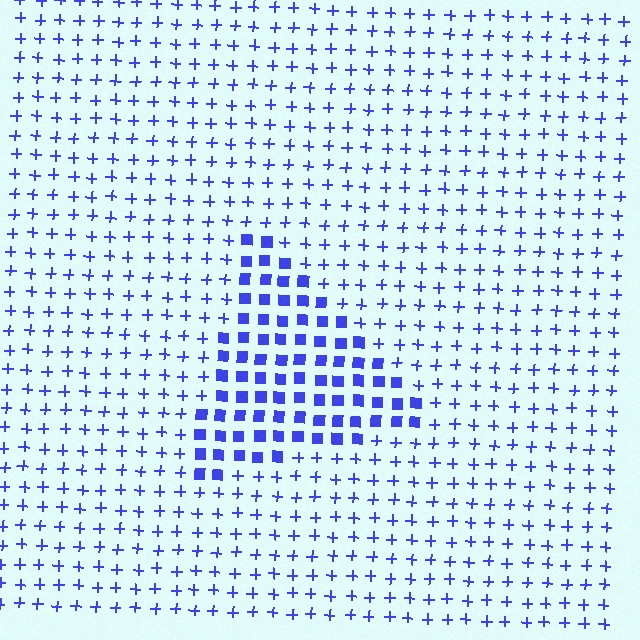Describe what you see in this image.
The image is filled with small blue elements arranged in a uniform grid. A triangle-shaped region contains squares, while the surrounding area contains plus signs. The boundary is defined purely by the change in element shape.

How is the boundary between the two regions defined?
The boundary is defined by a change in element shape: squares inside vs. plus signs outside. All elements share the same color and spacing.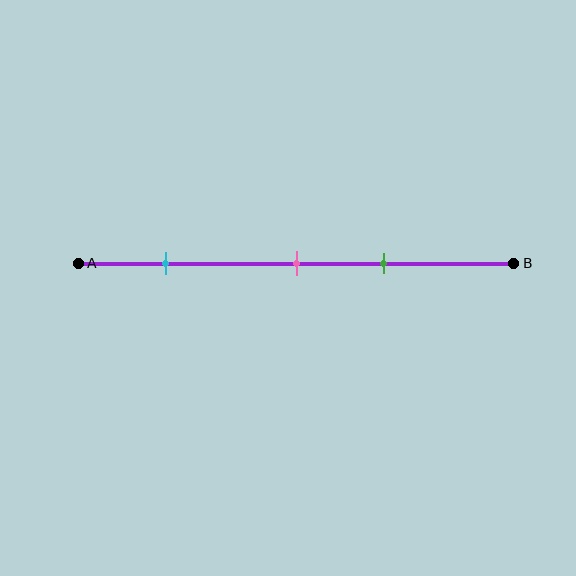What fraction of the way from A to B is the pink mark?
The pink mark is approximately 50% (0.5) of the way from A to B.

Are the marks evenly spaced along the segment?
No, the marks are not evenly spaced.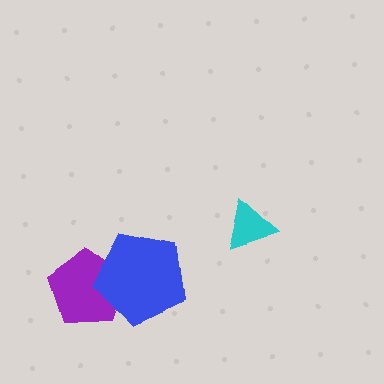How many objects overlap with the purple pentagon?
1 object overlaps with the purple pentagon.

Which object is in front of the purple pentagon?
The blue pentagon is in front of the purple pentagon.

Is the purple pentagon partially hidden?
Yes, it is partially covered by another shape.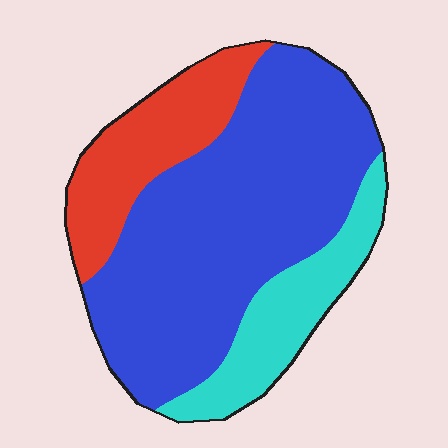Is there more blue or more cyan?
Blue.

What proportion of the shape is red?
Red takes up about one fifth (1/5) of the shape.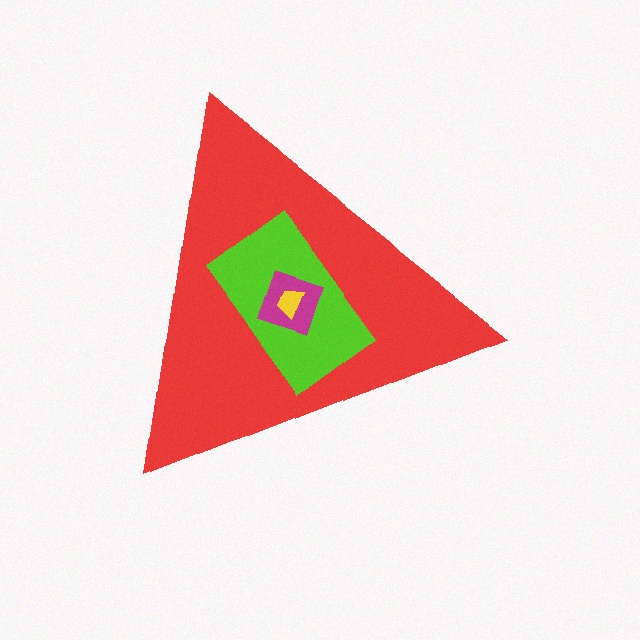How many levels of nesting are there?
4.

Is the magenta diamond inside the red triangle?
Yes.